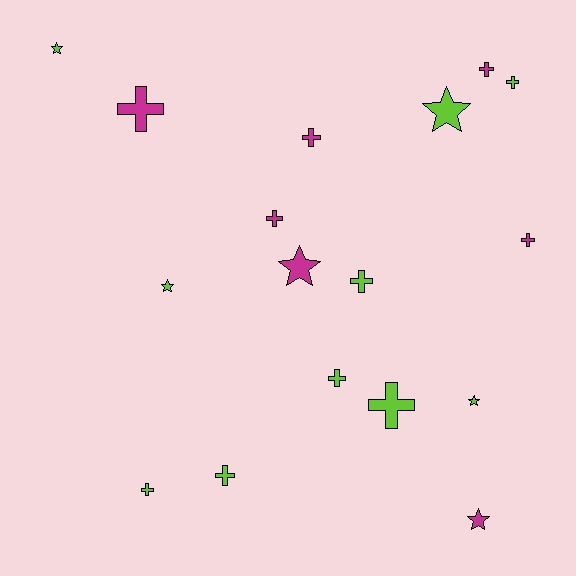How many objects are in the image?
There are 17 objects.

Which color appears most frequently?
Lime, with 10 objects.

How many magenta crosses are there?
There are 5 magenta crosses.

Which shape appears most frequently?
Cross, with 11 objects.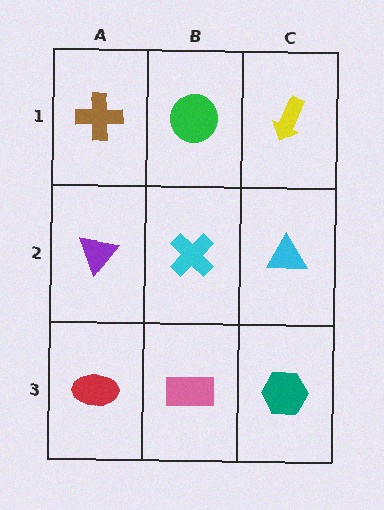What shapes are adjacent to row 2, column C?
A yellow arrow (row 1, column C), a teal hexagon (row 3, column C), a cyan cross (row 2, column B).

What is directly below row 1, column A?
A purple triangle.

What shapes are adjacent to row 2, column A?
A brown cross (row 1, column A), a red ellipse (row 3, column A), a cyan cross (row 2, column B).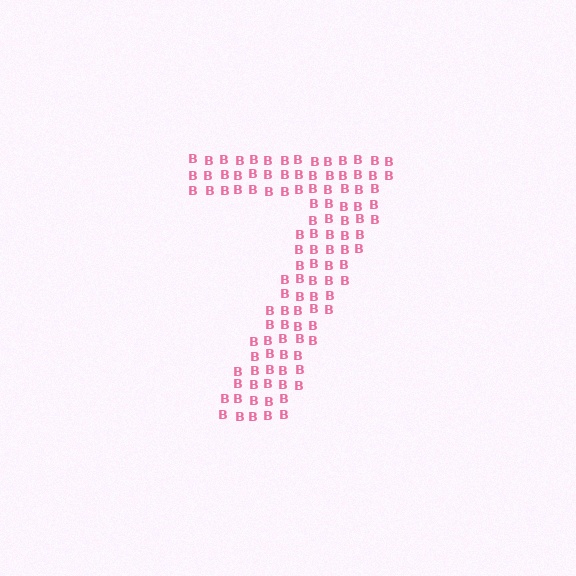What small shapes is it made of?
It is made of small letter B's.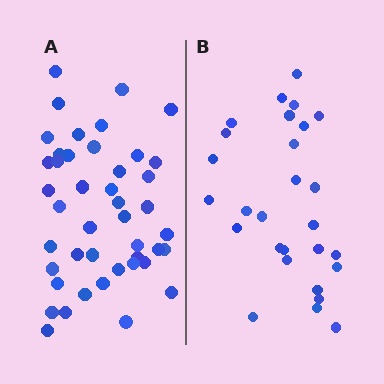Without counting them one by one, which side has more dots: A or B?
Region A (the left region) has more dots.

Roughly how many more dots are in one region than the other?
Region A has approximately 15 more dots than region B.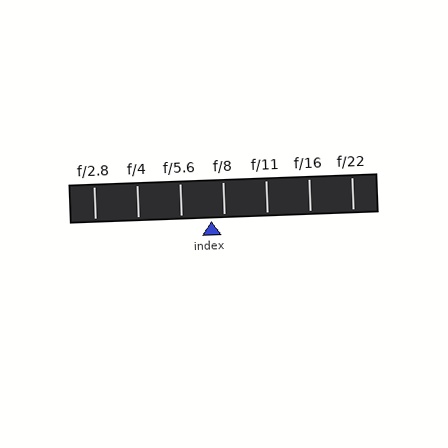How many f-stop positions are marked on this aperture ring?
There are 7 f-stop positions marked.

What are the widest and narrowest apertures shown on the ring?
The widest aperture shown is f/2.8 and the narrowest is f/22.